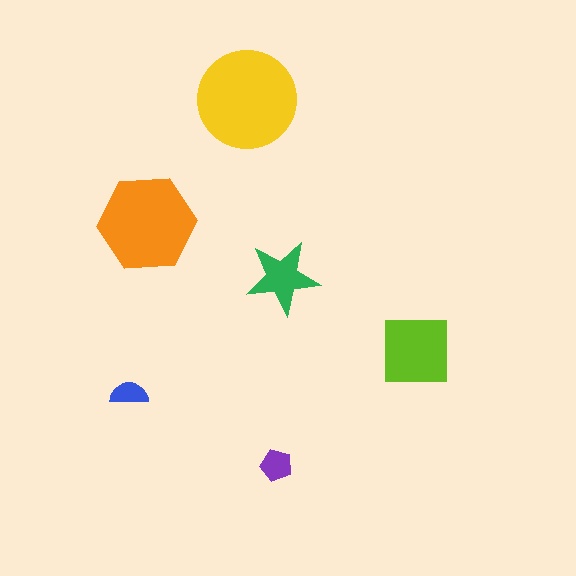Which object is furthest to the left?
The blue semicircle is leftmost.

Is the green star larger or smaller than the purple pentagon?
Larger.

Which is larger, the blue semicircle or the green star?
The green star.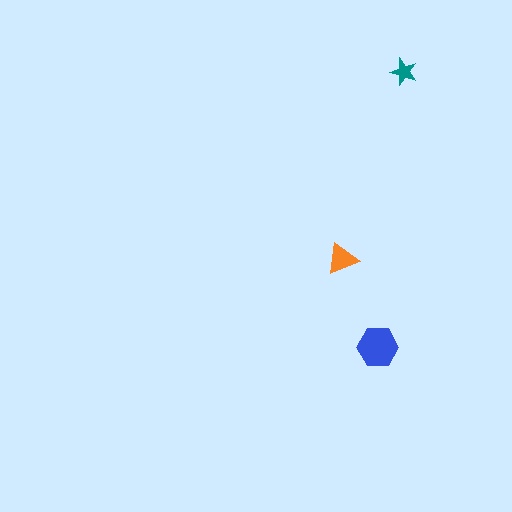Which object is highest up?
The teal star is topmost.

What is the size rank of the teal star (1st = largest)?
3rd.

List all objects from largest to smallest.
The blue hexagon, the orange triangle, the teal star.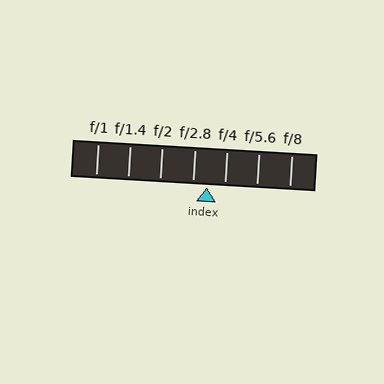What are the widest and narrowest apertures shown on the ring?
The widest aperture shown is f/1 and the narrowest is f/8.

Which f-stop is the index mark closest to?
The index mark is closest to f/2.8.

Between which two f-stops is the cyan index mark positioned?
The index mark is between f/2.8 and f/4.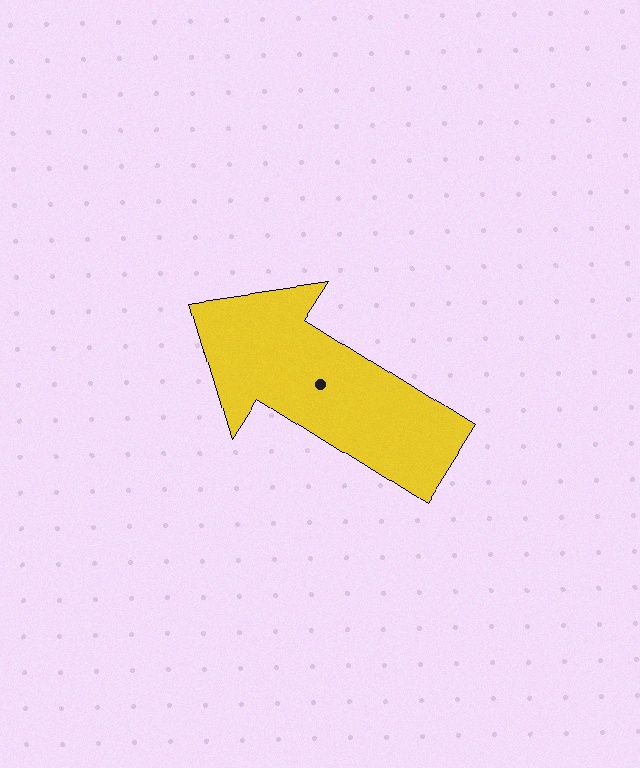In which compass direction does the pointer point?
Northwest.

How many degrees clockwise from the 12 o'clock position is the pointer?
Approximately 302 degrees.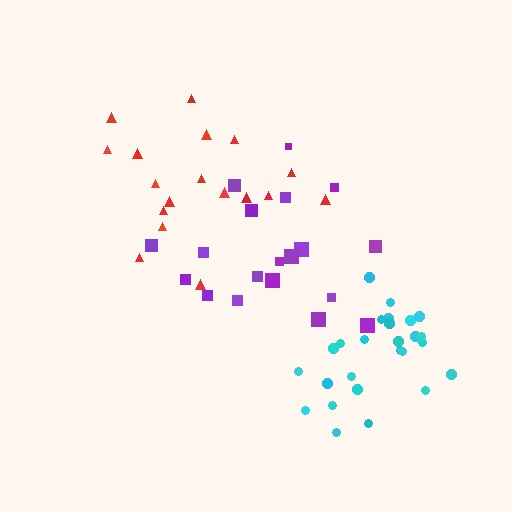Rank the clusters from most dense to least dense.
cyan, purple, red.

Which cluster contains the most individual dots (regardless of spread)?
Cyan (26).